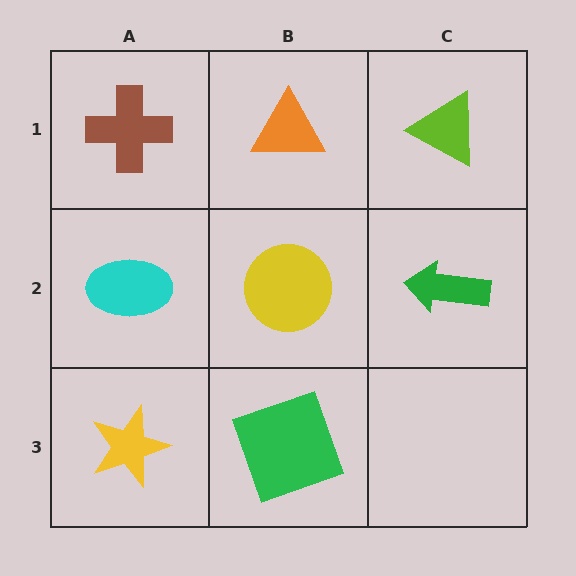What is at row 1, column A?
A brown cross.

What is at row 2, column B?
A yellow circle.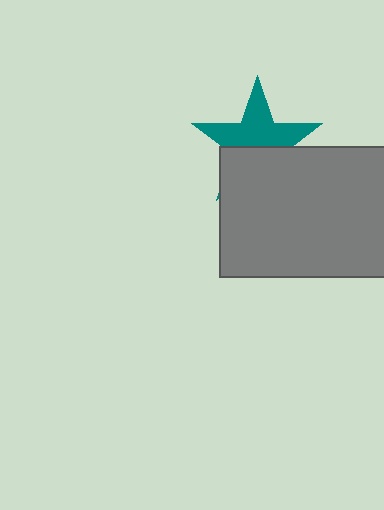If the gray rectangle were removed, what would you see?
You would see the complete teal star.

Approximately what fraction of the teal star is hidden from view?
Roughly 45% of the teal star is hidden behind the gray rectangle.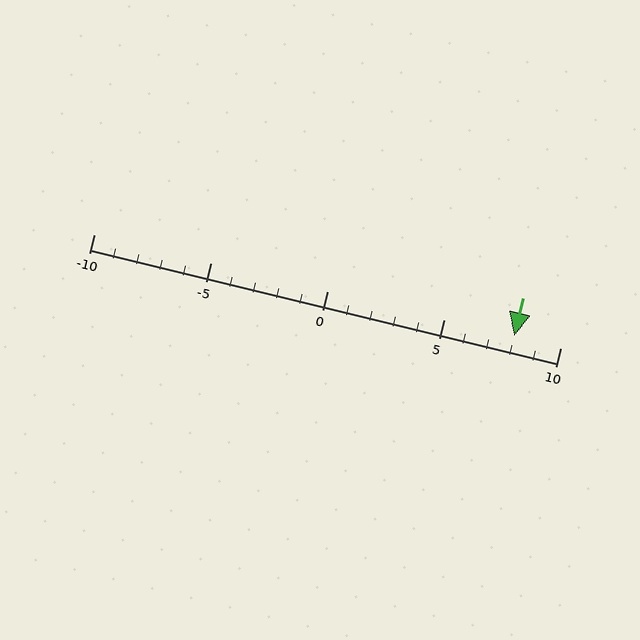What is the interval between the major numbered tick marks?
The major tick marks are spaced 5 units apart.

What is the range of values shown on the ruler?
The ruler shows values from -10 to 10.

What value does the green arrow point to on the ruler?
The green arrow points to approximately 8.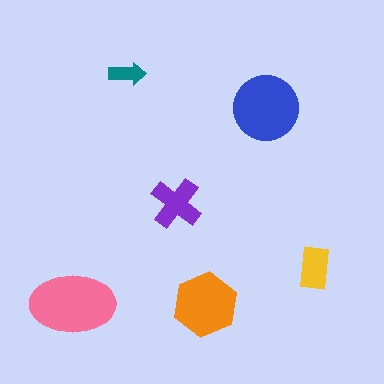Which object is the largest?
The pink ellipse.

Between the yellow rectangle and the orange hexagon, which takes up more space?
The orange hexagon.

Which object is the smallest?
The teal arrow.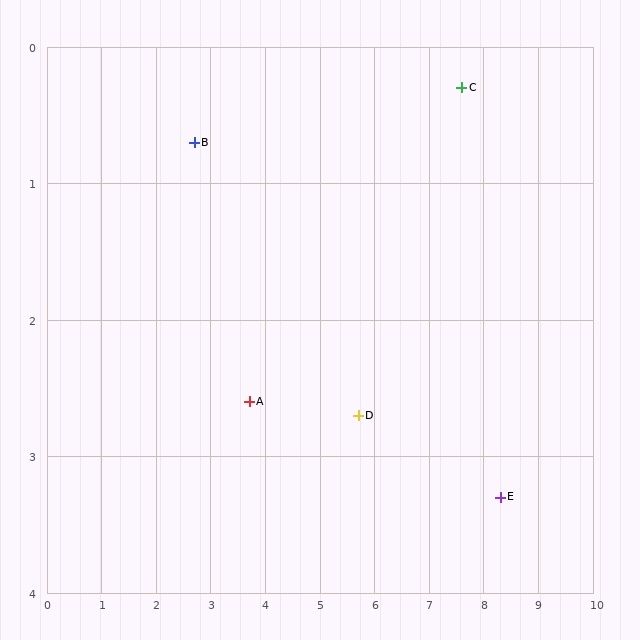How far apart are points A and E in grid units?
Points A and E are about 4.7 grid units apart.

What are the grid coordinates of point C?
Point C is at approximately (7.6, 0.3).